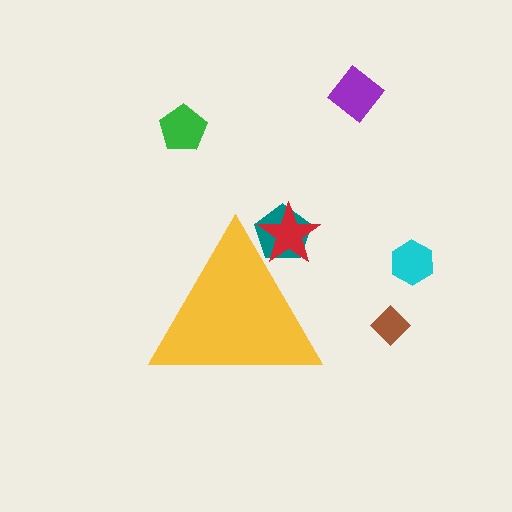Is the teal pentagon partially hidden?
Yes, the teal pentagon is partially hidden behind the yellow triangle.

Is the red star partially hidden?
Yes, the red star is partially hidden behind the yellow triangle.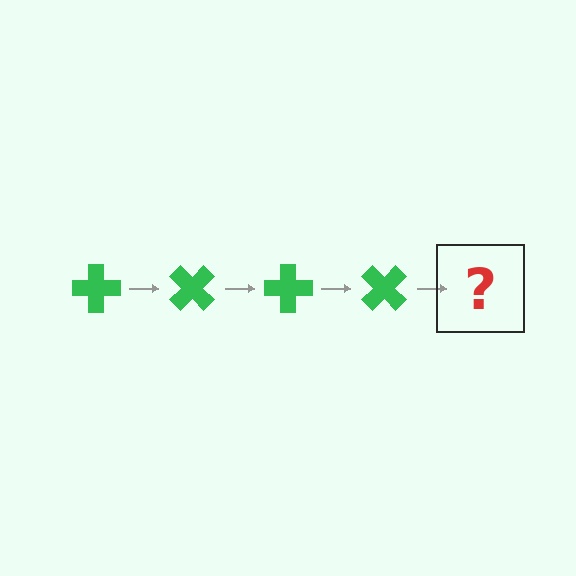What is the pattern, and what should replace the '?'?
The pattern is that the cross rotates 45 degrees each step. The '?' should be a green cross rotated 180 degrees.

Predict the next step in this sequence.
The next step is a green cross rotated 180 degrees.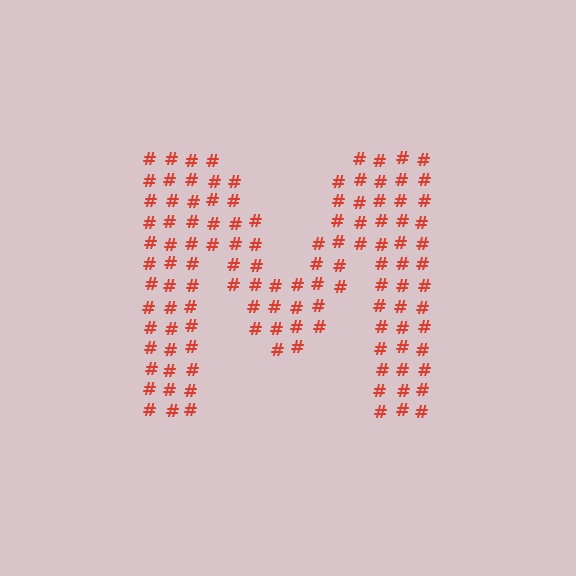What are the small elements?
The small elements are hash symbols.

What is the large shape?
The large shape is the letter M.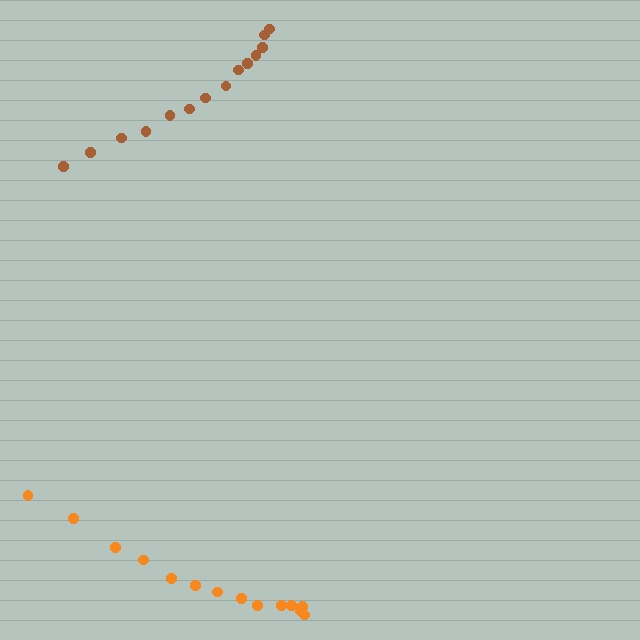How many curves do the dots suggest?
There are 2 distinct paths.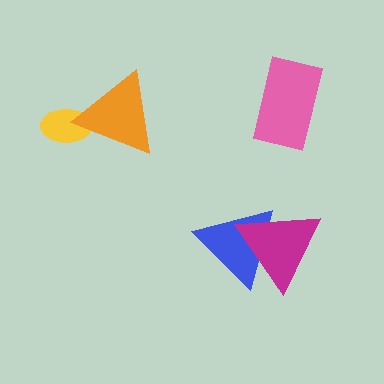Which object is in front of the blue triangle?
The magenta triangle is in front of the blue triangle.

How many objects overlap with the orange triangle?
1 object overlaps with the orange triangle.